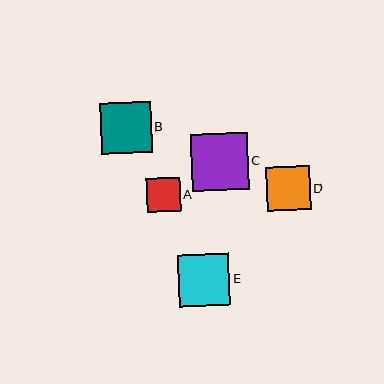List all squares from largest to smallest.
From largest to smallest: C, E, B, D, A.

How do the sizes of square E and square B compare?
Square E and square B are approximately the same size.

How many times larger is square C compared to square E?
Square C is approximately 1.1 times the size of square E.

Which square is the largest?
Square C is the largest with a size of approximately 57 pixels.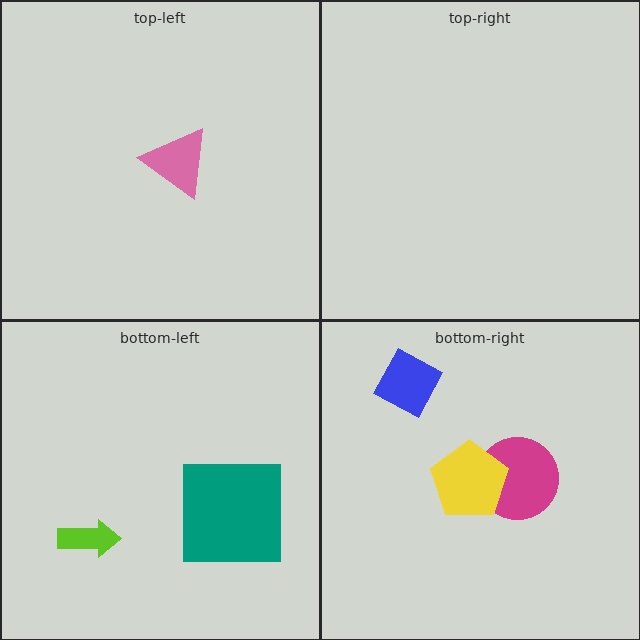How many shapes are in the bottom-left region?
2.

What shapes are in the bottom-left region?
The lime arrow, the teal square.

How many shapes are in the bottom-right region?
3.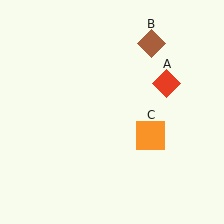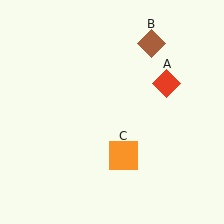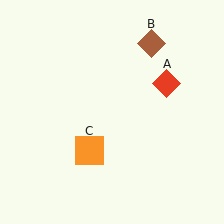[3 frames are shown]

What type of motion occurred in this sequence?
The orange square (object C) rotated clockwise around the center of the scene.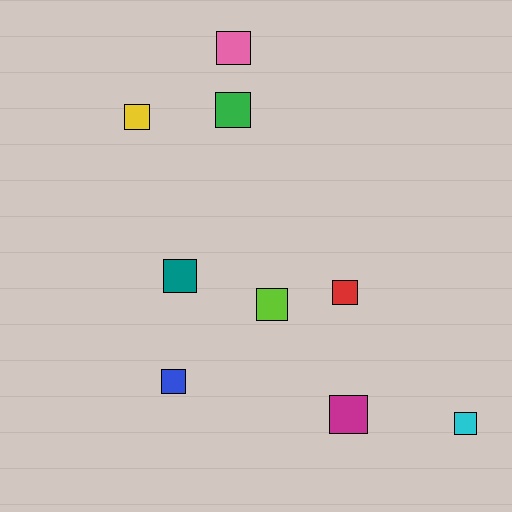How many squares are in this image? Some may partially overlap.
There are 9 squares.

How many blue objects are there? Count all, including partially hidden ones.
There is 1 blue object.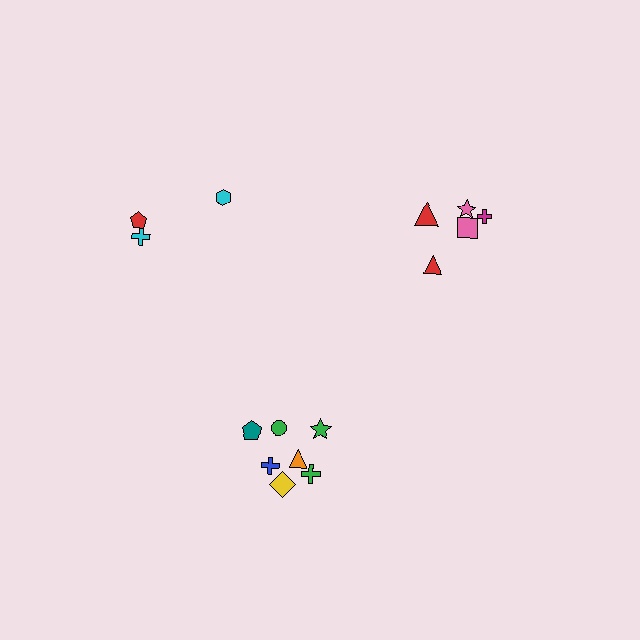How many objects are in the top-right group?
There are 5 objects.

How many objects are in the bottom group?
There are 7 objects.